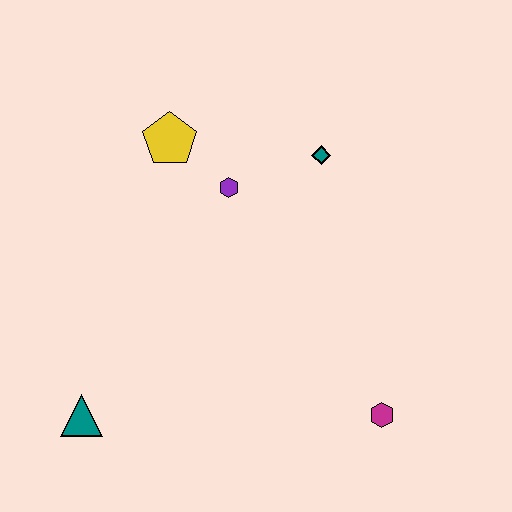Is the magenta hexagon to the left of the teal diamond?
No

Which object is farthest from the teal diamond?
The teal triangle is farthest from the teal diamond.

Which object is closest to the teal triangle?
The purple hexagon is closest to the teal triangle.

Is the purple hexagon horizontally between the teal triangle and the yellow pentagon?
No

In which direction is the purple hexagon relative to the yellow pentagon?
The purple hexagon is to the right of the yellow pentagon.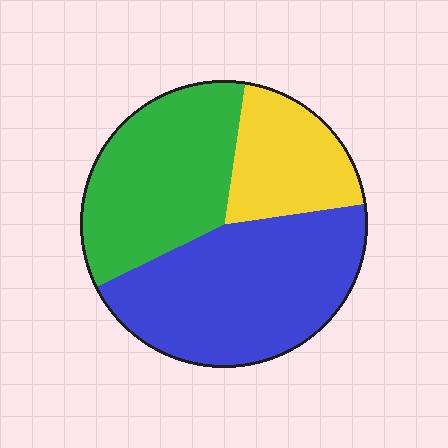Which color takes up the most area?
Blue, at roughly 45%.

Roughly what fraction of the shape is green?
Green takes up about one third (1/3) of the shape.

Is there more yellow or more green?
Green.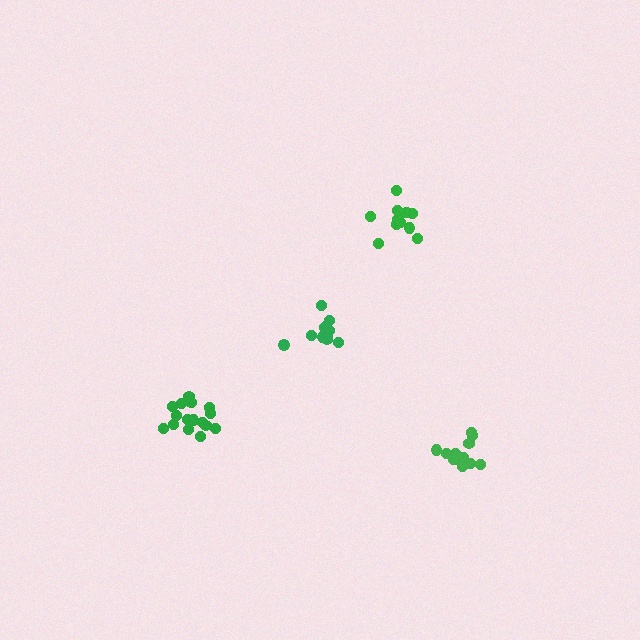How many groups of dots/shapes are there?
There are 4 groups.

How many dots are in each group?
Group 1: 11 dots, Group 2: 11 dots, Group 3: 13 dots, Group 4: 17 dots (52 total).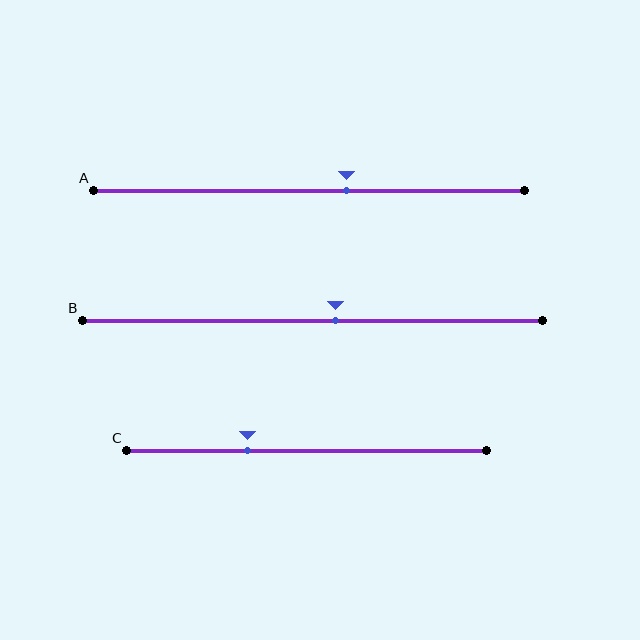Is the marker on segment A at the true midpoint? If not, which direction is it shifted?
No, the marker on segment A is shifted to the right by about 9% of the segment length.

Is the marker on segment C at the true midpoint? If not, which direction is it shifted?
No, the marker on segment C is shifted to the left by about 16% of the segment length.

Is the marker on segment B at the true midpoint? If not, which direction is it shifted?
No, the marker on segment B is shifted to the right by about 5% of the segment length.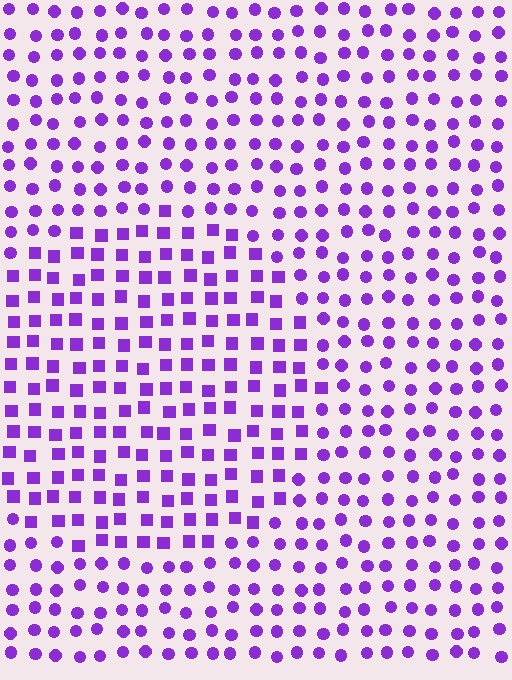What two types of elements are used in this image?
The image uses squares inside the circle region and circles outside it.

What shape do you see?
I see a circle.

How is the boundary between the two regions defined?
The boundary is defined by a change in element shape: squares inside vs. circles outside. All elements share the same color and spacing.